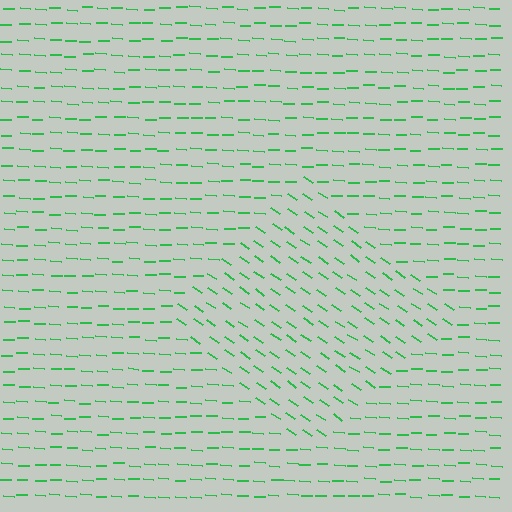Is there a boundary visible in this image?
Yes, there is a texture boundary formed by a change in line orientation.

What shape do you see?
I see a diamond.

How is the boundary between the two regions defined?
The boundary is defined purely by a change in line orientation (approximately 31 degrees difference). All lines are the same color and thickness.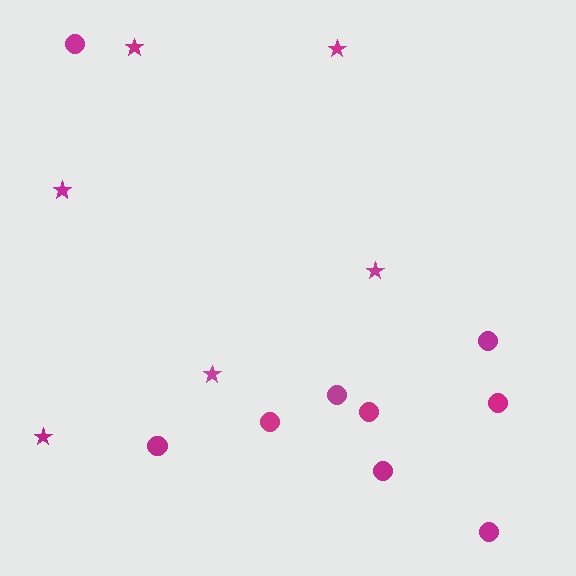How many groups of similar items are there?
There are 2 groups: one group of circles (9) and one group of stars (6).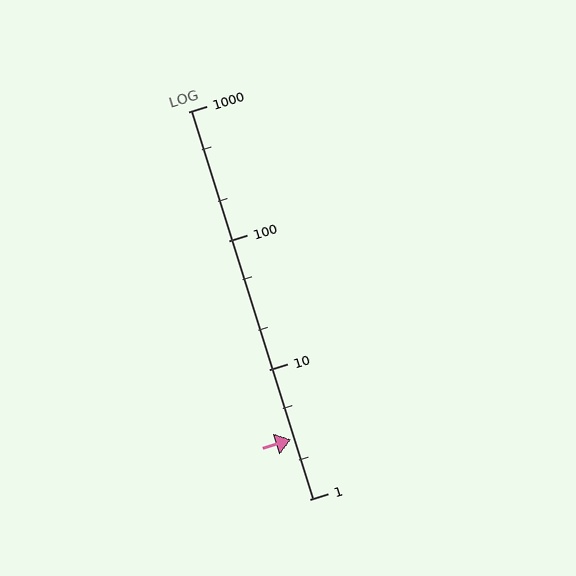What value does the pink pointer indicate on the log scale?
The pointer indicates approximately 2.9.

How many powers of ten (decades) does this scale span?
The scale spans 3 decades, from 1 to 1000.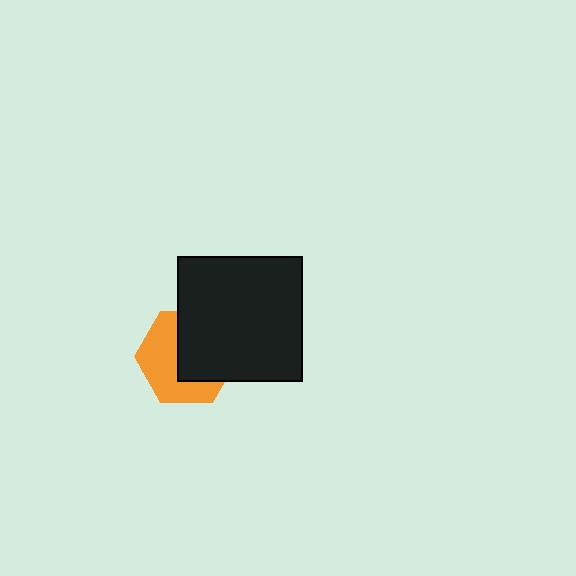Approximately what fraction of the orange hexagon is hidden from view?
Roughly 49% of the orange hexagon is hidden behind the black square.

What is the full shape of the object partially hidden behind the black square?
The partially hidden object is an orange hexagon.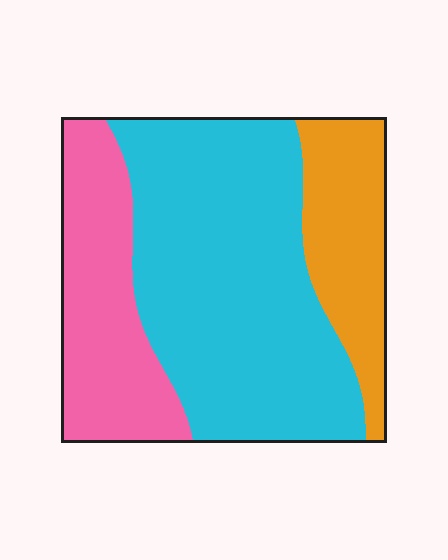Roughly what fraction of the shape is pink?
Pink takes up between a quarter and a half of the shape.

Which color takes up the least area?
Orange, at roughly 20%.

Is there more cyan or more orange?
Cyan.